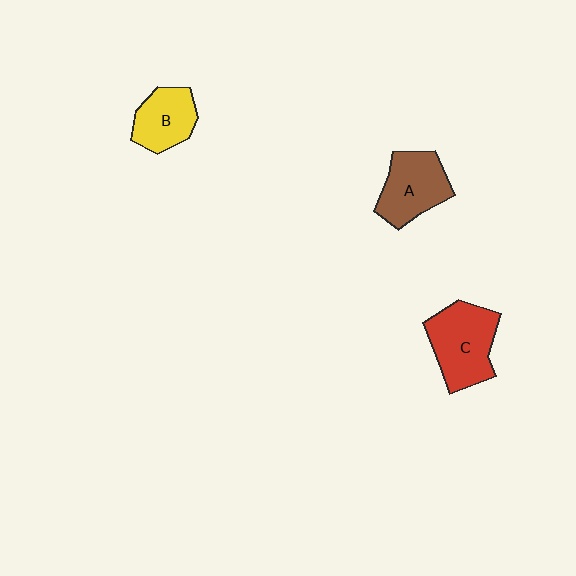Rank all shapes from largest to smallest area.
From largest to smallest: C (red), A (brown), B (yellow).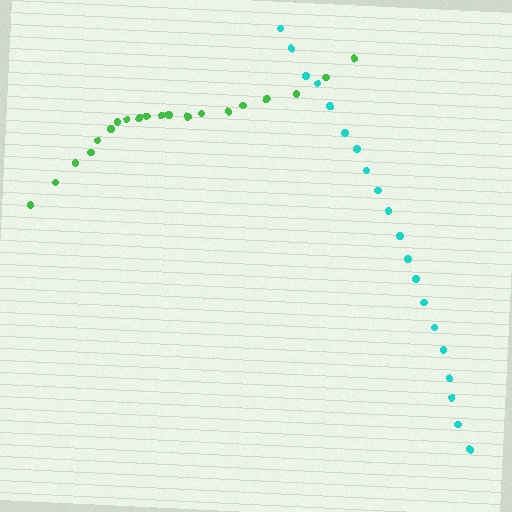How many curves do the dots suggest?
There are 2 distinct paths.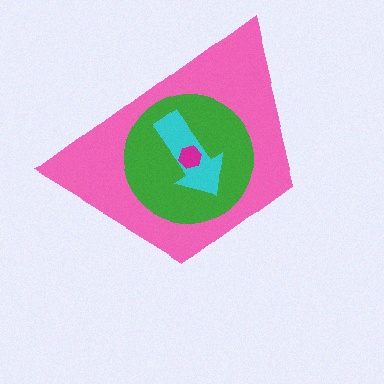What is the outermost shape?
The pink trapezoid.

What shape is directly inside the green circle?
The cyan arrow.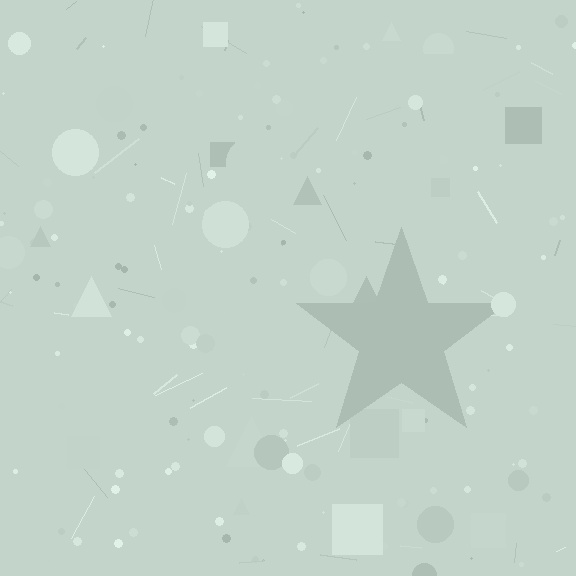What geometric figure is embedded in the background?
A star is embedded in the background.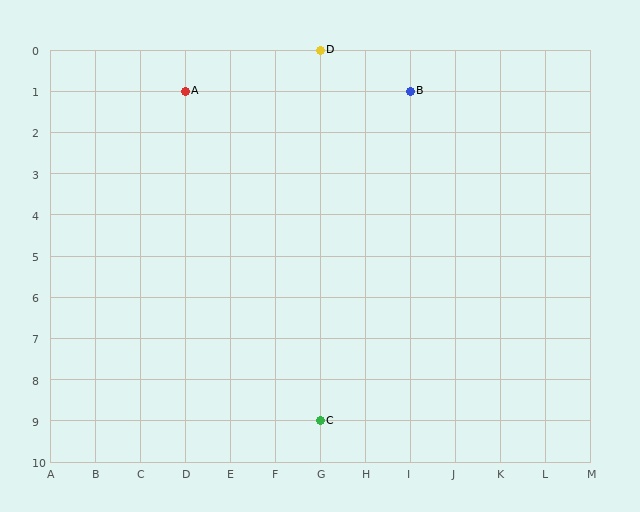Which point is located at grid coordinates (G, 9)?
Point C is at (G, 9).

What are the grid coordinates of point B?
Point B is at grid coordinates (I, 1).